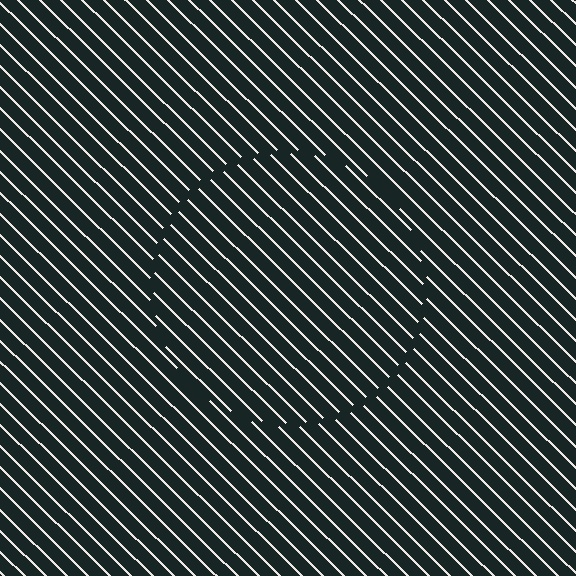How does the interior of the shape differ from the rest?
The interior of the shape contains the same grating, shifted by half a period — the contour is defined by the phase discontinuity where line-ends from the inner and outer gratings abut.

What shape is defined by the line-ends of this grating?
An illusory circle. The interior of the shape contains the same grating, shifted by half a period — the contour is defined by the phase discontinuity where line-ends from the inner and outer gratings abut.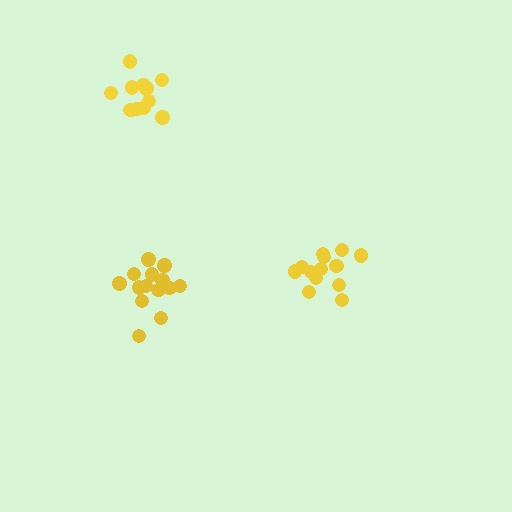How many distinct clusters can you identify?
There are 3 distinct clusters.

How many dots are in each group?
Group 1: 14 dots, Group 2: 14 dots, Group 3: 15 dots (43 total).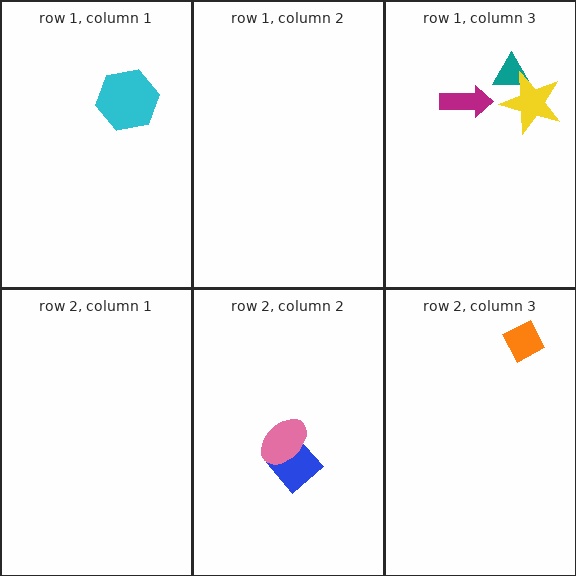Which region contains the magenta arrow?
The row 1, column 3 region.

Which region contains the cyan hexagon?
The row 1, column 1 region.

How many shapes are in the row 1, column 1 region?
1.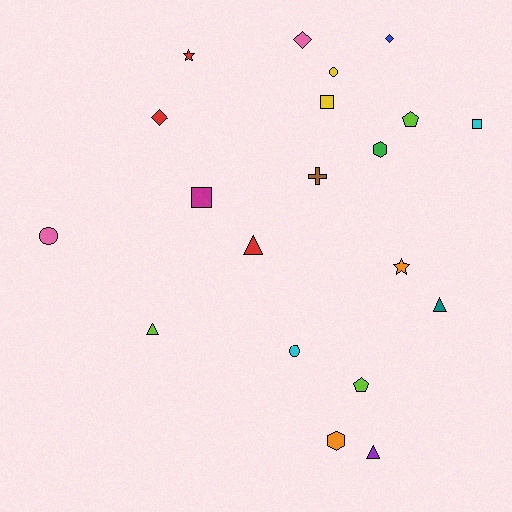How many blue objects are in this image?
There is 1 blue object.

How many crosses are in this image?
There is 1 cross.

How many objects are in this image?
There are 20 objects.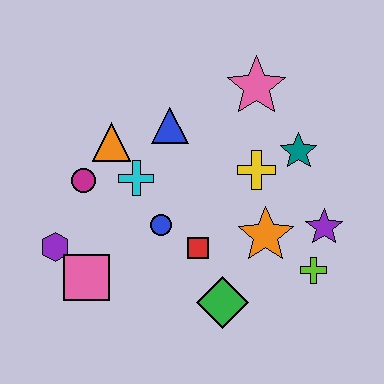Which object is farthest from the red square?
The pink star is farthest from the red square.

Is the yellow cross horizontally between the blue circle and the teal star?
Yes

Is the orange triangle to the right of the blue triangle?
No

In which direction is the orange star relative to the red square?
The orange star is to the right of the red square.